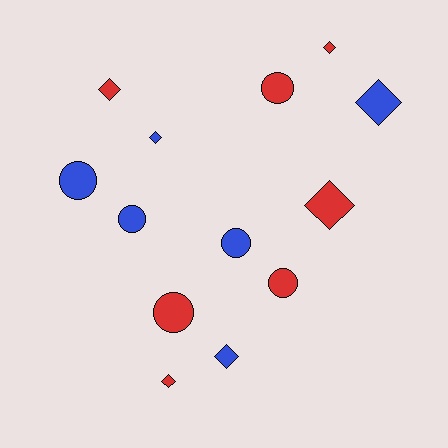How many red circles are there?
There are 3 red circles.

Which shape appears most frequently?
Diamond, with 7 objects.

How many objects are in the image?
There are 13 objects.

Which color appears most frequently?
Red, with 7 objects.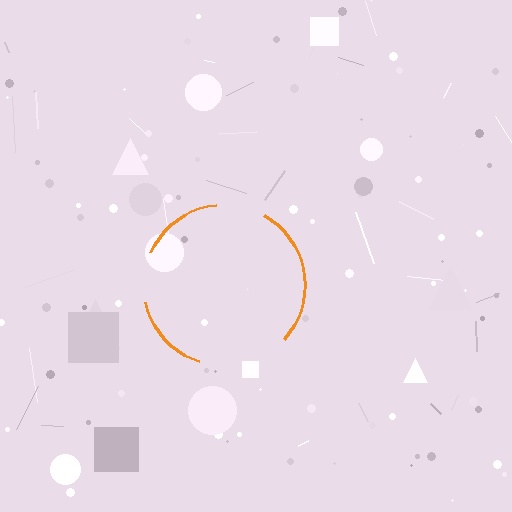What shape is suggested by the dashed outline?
The dashed outline suggests a circle.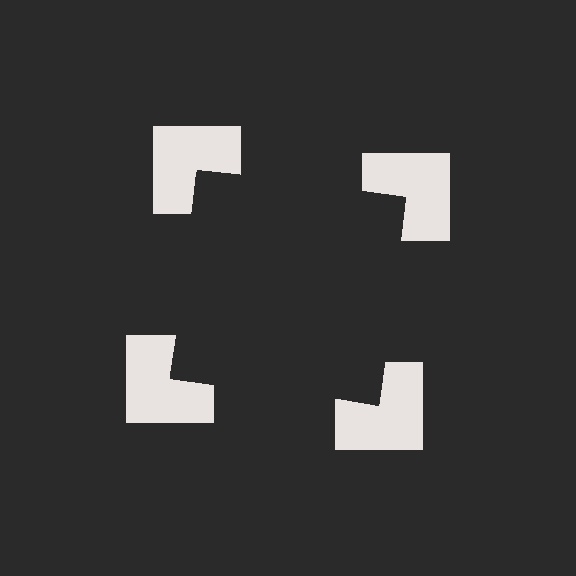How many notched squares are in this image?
There are 4 — one at each vertex of the illusory square.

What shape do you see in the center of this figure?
An illusory square — its edges are inferred from the aligned wedge cuts in the notched squares, not physically drawn.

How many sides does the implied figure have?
4 sides.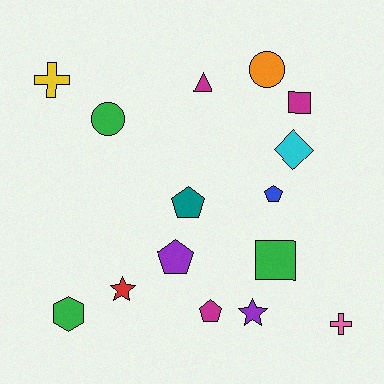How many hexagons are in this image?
There is 1 hexagon.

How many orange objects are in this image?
There is 1 orange object.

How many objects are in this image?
There are 15 objects.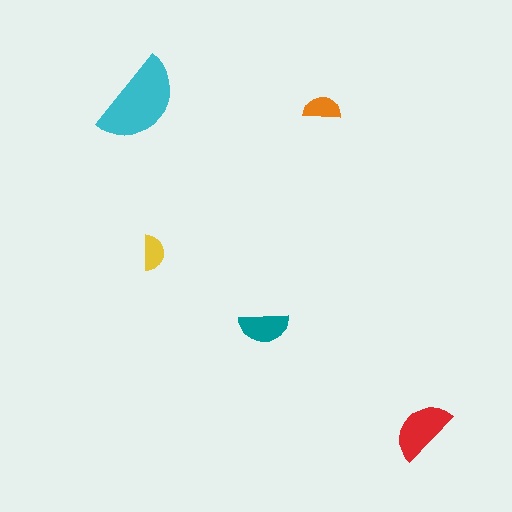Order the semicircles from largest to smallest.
the cyan one, the red one, the teal one, the orange one, the yellow one.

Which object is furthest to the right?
The red semicircle is rightmost.